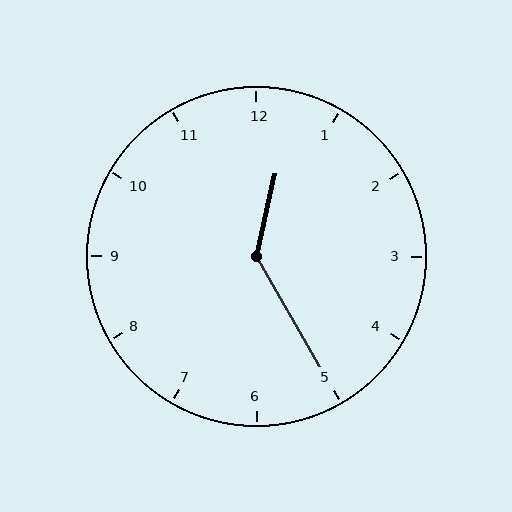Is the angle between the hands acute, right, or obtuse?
It is obtuse.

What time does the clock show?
12:25.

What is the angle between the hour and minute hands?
Approximately 138 degrees.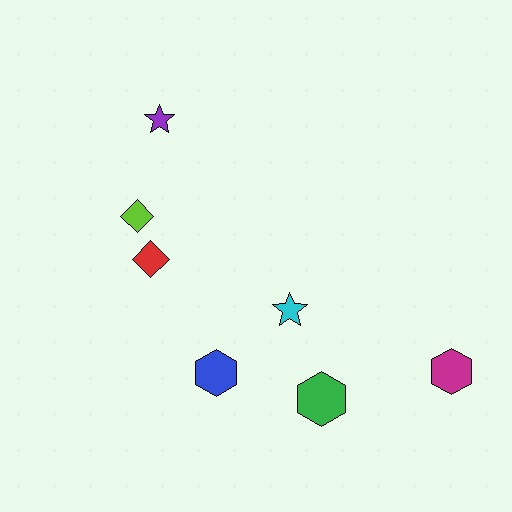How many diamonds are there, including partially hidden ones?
There are 2 diamonds.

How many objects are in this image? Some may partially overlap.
There are 7 objects.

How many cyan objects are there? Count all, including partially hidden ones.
There is 1 cyan object.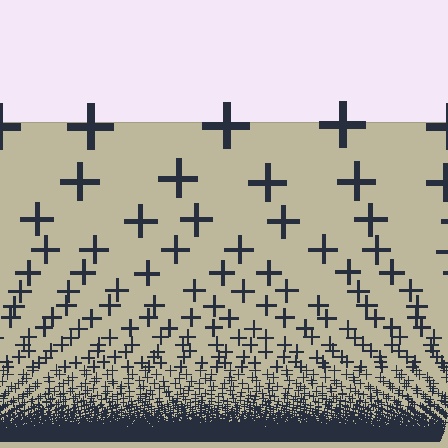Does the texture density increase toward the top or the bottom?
Density increases toward the bottom.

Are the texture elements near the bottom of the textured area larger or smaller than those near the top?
Smaller. The gradient is inverted — elements near the bottom are smaller and denser.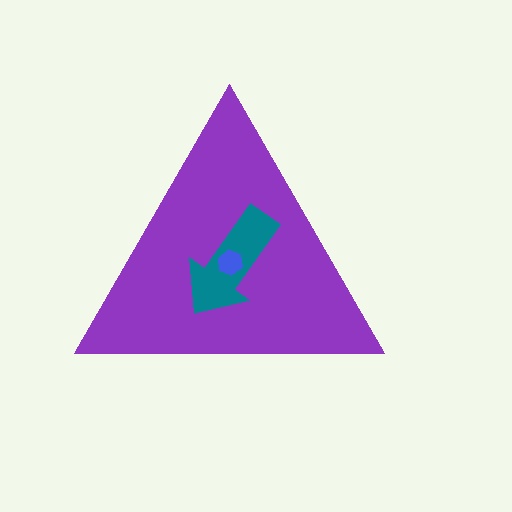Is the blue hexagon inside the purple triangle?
Yes.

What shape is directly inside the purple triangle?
The teal arrow.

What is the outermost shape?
The purple triangle.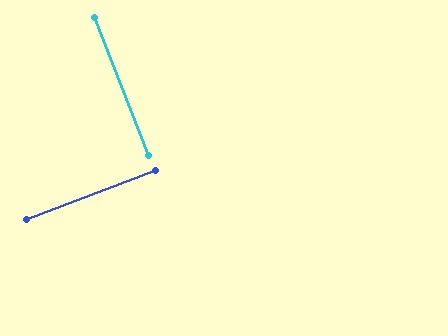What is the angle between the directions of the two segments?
Approximately 89 degrees.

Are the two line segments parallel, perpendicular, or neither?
Perpendicular — they meet at approximately 89°.